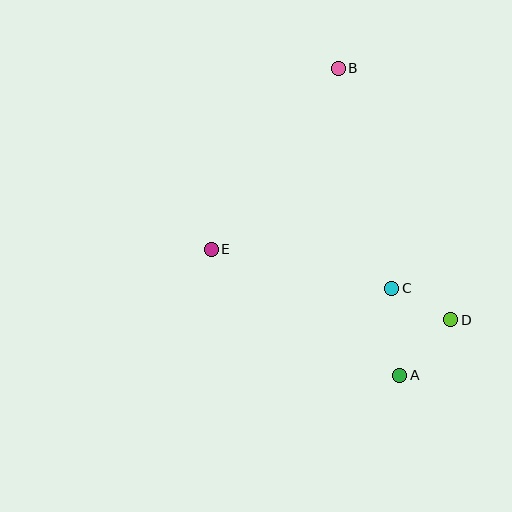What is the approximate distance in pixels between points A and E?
The distance between A and E is approximately 227 pixels.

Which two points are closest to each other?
Points C and D are closest to each other.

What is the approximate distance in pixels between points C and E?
The distance between C and E is approximately 185 pixels.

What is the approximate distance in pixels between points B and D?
The distance between B and D is approximately 275 pixels.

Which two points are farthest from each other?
Points A and B are farthest from each other.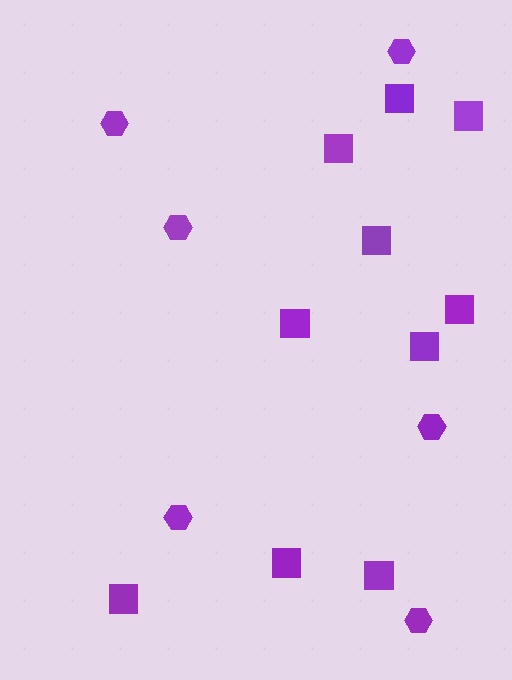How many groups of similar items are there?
There are 2 groups: one group of squares (10) and one group of hexagons (6).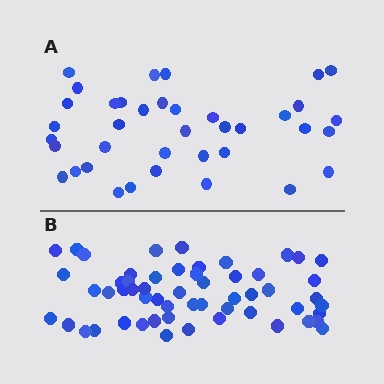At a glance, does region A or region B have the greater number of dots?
Region B (the bottom region) has more dots.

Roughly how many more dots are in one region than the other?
Region B has approximately 20 more dots than region A.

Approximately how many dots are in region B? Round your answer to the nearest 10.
About 60 dots. (The exact count is 56, which rounds to 60.)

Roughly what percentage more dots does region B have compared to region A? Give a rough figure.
About 45% more.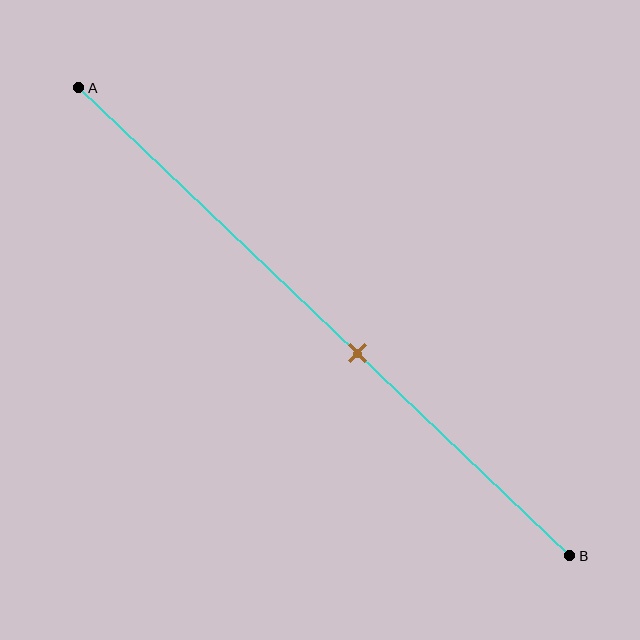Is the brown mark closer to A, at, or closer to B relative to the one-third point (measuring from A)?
The brown mark is closer to point B than the one-third point of segment AB.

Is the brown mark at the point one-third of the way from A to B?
No, the mark is at about 55% from A, not at the 33% one-third point.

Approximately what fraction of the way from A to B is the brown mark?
The brown mark is approximately 55% of the way from A to B.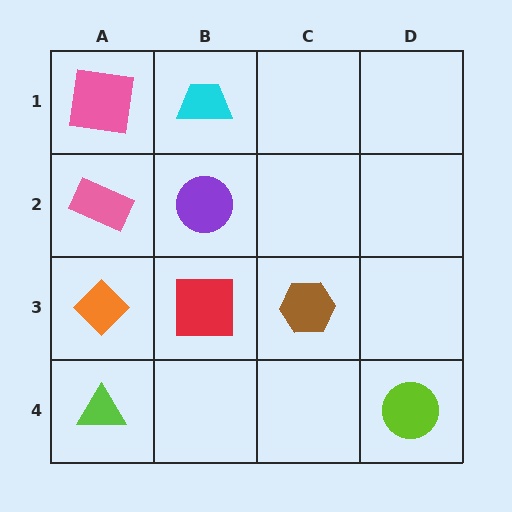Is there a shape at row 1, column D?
No, that cell is empty.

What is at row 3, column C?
A brown hexagon.